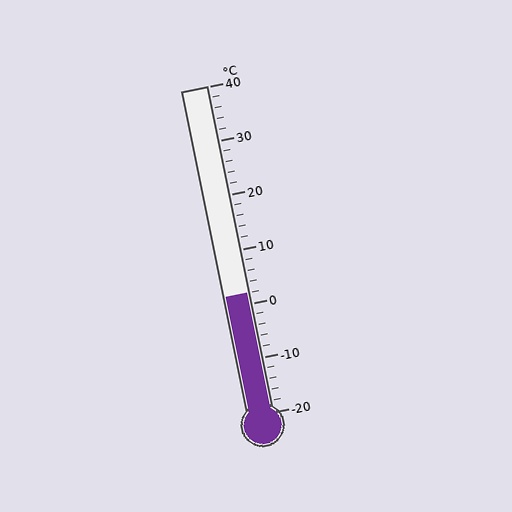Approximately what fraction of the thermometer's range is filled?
The thermometer is filled to approximately 35% of its range.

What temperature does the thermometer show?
The thermometer shows approximately 2°C.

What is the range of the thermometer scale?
The thermometer scale ranges from -20°C to 40°C.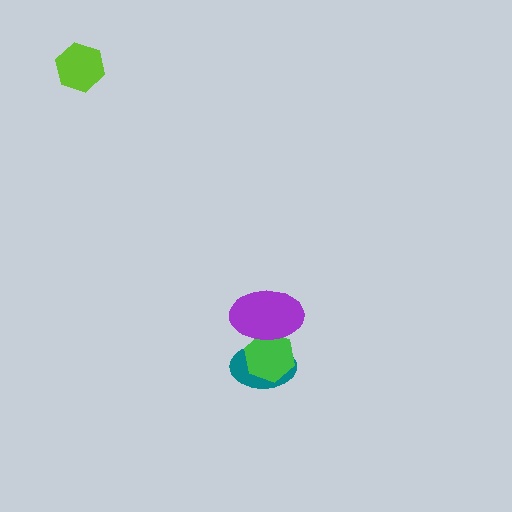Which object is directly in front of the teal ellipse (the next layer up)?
The green hexagon is directly in front of the teal ellipse.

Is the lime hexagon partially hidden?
No, no other shape covers it.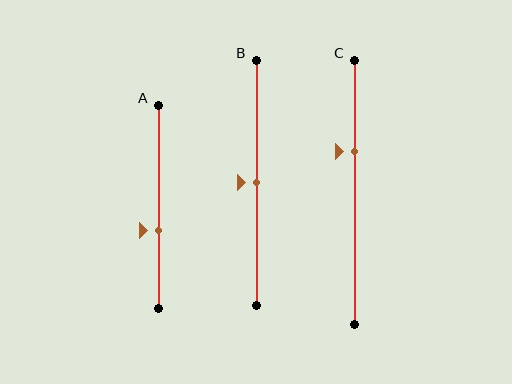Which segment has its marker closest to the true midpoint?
Segment B has its marker closest to the true midpoint.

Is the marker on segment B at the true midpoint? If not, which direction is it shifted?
Yes, the marker on segment B is at the true midpoint.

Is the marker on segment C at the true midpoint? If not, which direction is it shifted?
No, the marker on segment C is shifted upward by about 15% of the segment length.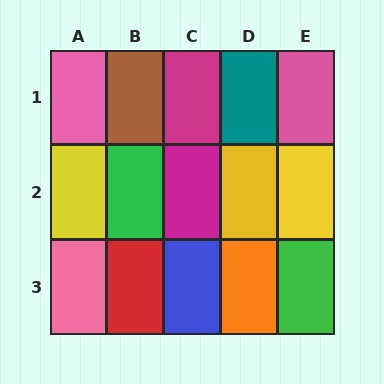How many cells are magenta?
2 cells are magenta.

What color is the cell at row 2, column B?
Green.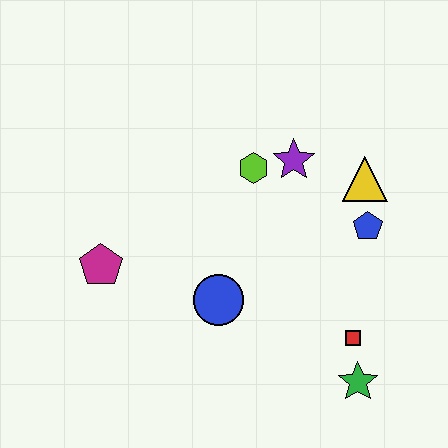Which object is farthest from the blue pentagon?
The magenta pentagon is farthest from the blue pentagon.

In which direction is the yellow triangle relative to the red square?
The yellow triangle is above the red square.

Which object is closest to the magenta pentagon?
The blue circle is closest to the magenta pentagon.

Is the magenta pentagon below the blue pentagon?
Yes